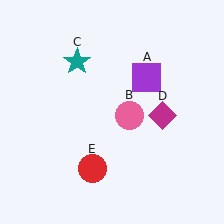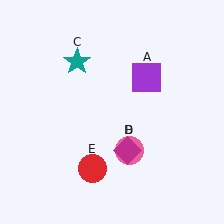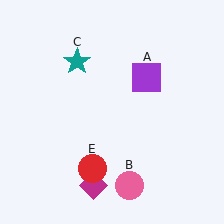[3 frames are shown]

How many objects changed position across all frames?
2 objects changed position: pink circle (object B), magenta diamond (object D).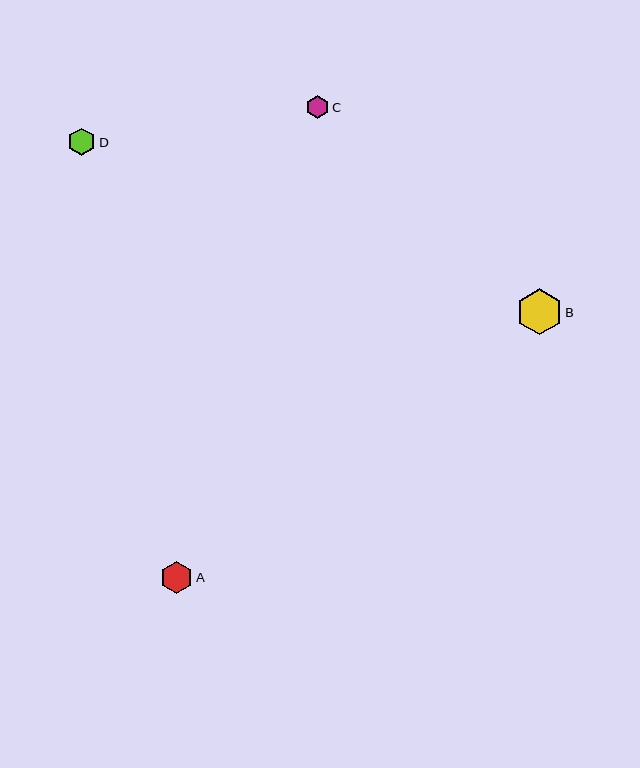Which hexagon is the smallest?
Hexagon C is the smallest with a size of approximately 22 pixels.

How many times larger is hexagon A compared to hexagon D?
Hexagon A is approximately 1.2 times the size of hexagon D.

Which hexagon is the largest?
Hexagon B is the largest with a size of approximately 46 pixels.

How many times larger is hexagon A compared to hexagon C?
Hexagon A is approximately 1.4 times the size of hexagon C.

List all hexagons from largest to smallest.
From largest to smallest: B, A, D, C.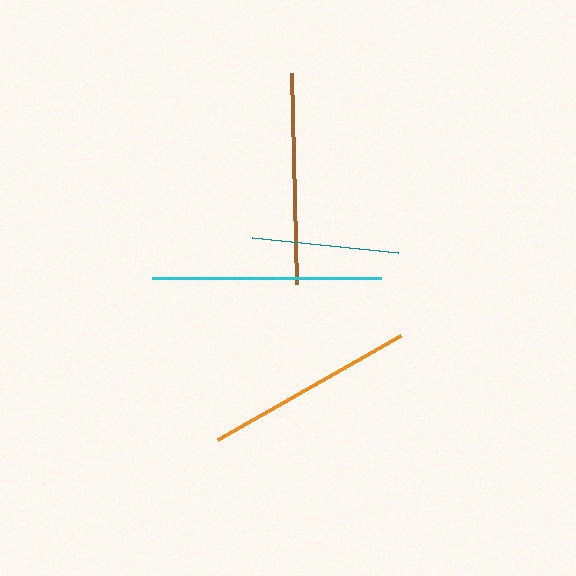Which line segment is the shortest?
The teal line is the shortest at approximately 146 pixels.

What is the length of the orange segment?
The orange segment is approximately 210 pixels long.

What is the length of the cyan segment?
The cyan segment is approximately 229 pixels long.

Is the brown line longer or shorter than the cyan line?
The cyan line is longer than the brown line.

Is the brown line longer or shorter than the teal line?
The brown line is longer than the teal line.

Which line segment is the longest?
The cyan line is the longest at approximately 229 pixels.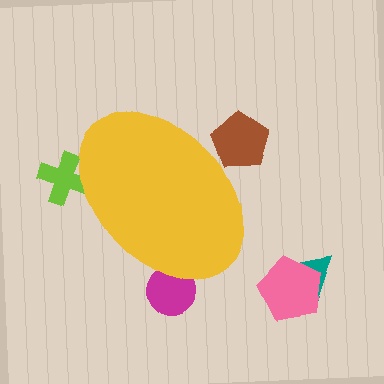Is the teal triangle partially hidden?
No, the teal triangle is fully visible.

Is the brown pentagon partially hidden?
Yes, the brown pentagon is partially hidden behind the yellow ellipse.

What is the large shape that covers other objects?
A yellow ellipse.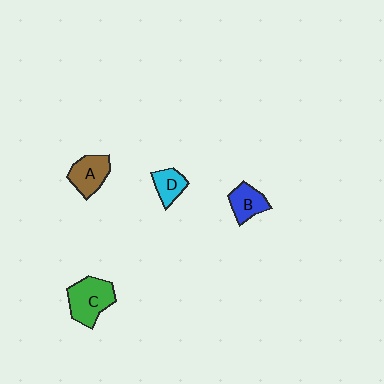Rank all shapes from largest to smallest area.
From largest to smallest: C (green), A (brown), B (blue), D (cyan).